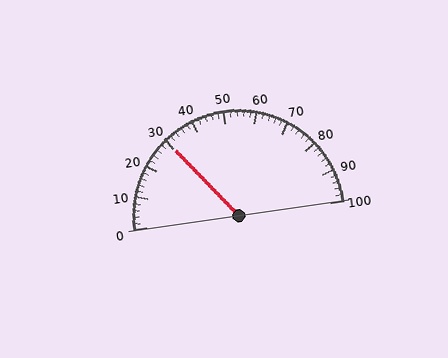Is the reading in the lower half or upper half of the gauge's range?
The reading is in the lower half of the range (0 to 100).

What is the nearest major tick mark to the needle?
The nearest major tick mark is 30.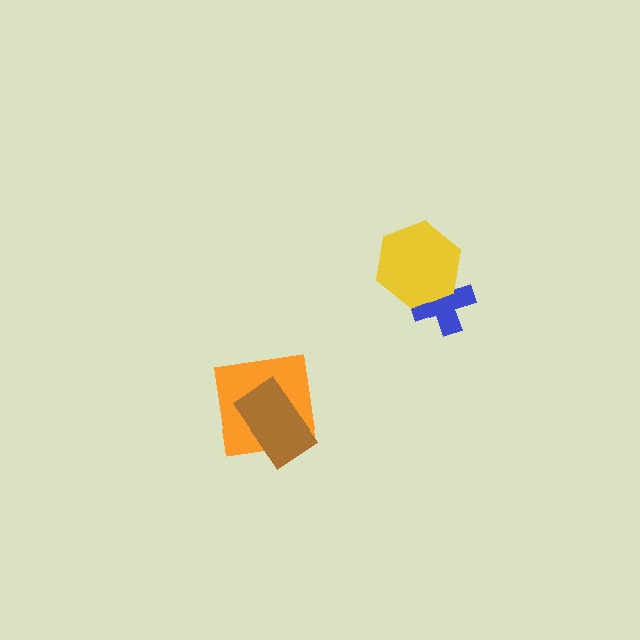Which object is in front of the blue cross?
The yellow hexagon is in front of the blue cross.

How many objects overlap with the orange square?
1 object overlaps with the orange square.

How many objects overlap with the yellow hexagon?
1 object overlaps with the yellow hexagon.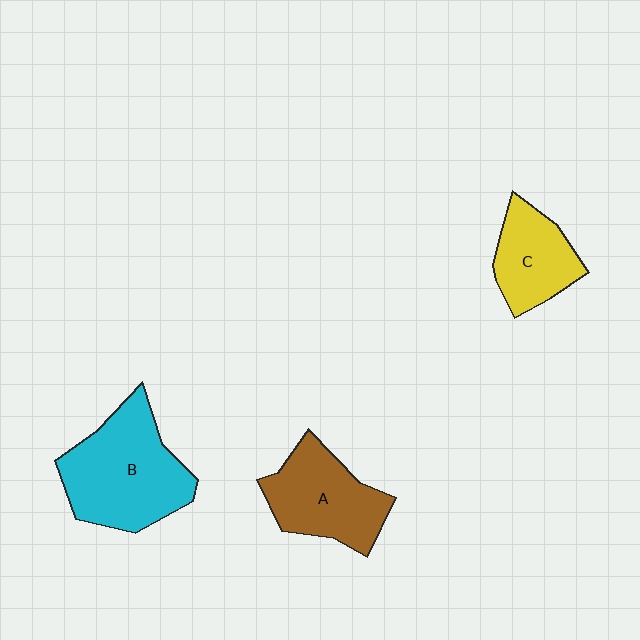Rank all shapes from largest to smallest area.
From largest to smallest: B (cyan), A (brown), C (yellow).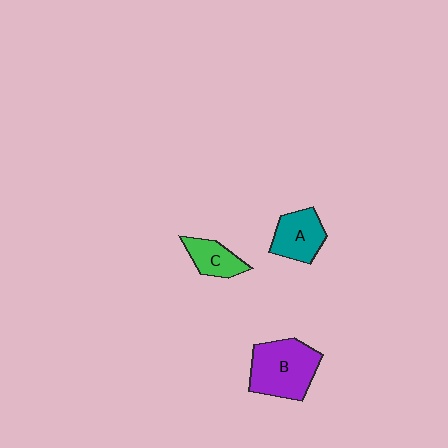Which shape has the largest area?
Shape B (purple).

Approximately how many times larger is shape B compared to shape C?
Approximately 2.0 times.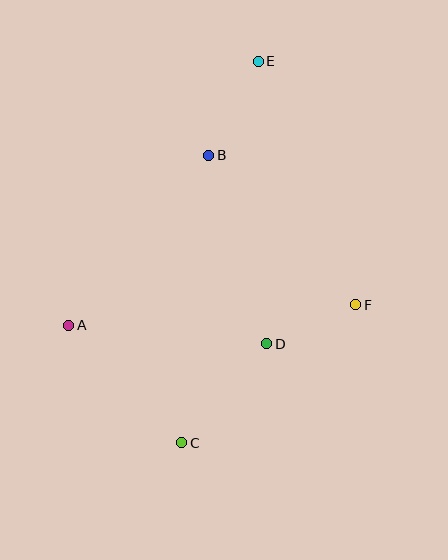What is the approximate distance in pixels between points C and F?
The distance between C and F is approximately 222 pixels.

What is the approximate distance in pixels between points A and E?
The distance between A and E is approximately 325 pixels.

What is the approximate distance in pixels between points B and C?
The distance between B and C is approximately 289 pixels.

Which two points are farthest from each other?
Points C and E are farthest from each other.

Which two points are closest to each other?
Points D and F are closest to each other.